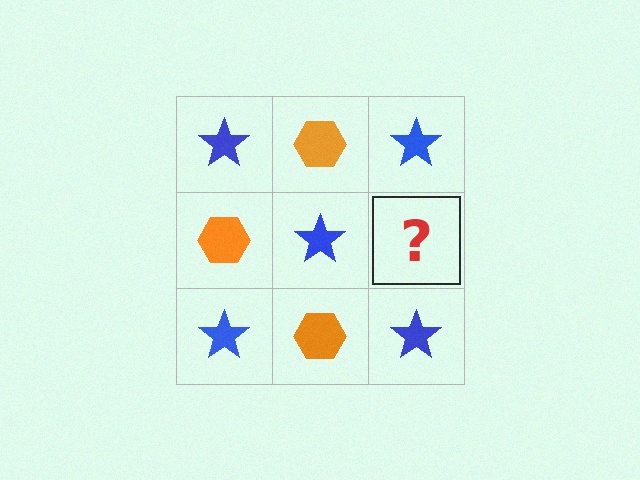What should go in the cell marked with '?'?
The missing cell should contain an orange hexagon.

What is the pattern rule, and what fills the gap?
The rule is that it alternates blue star and orange hexagon in a checkerboard pattern. The gap should be filled with an orange hexagon.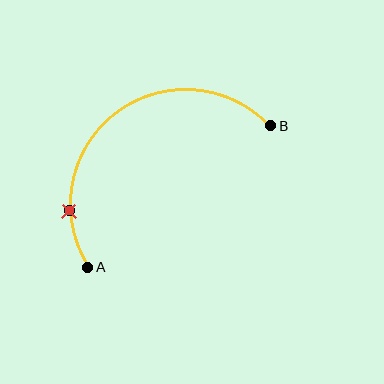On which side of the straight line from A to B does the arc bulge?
The arc bulges above and to the left of the straight line connecting A and B.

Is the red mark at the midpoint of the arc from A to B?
No. The red mark lies on the arc but is closer to endpoint A. The arc midpoint would be at the point on the curve equidistant along the arc from both A and B.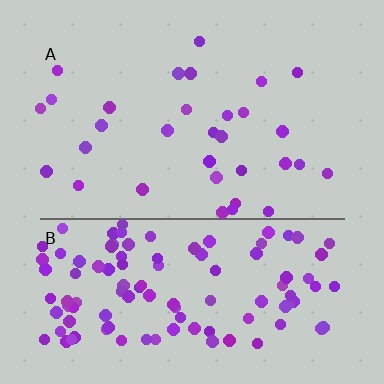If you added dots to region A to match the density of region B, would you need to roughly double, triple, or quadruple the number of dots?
Approximately quadruple.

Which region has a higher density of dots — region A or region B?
B (the bottom).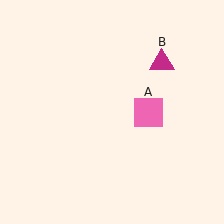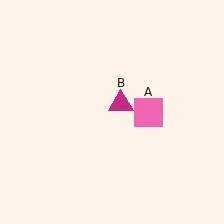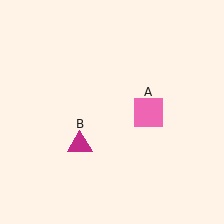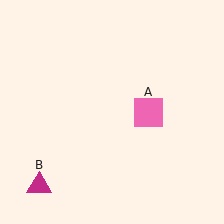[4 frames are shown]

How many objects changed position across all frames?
1 object changed position: magenta triangle (object B).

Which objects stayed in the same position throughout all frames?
Pink square (object A) remained stationary.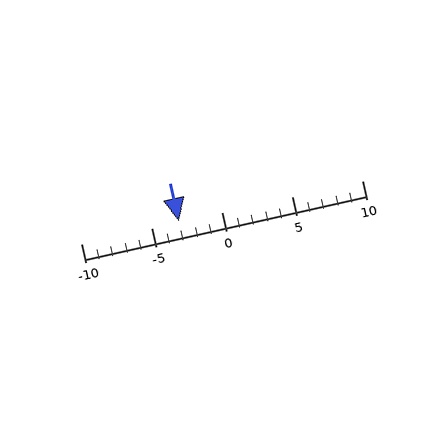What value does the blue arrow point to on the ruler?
The blue arrow points to approximately -3.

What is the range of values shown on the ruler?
The ruler shows values from -10 to 10.